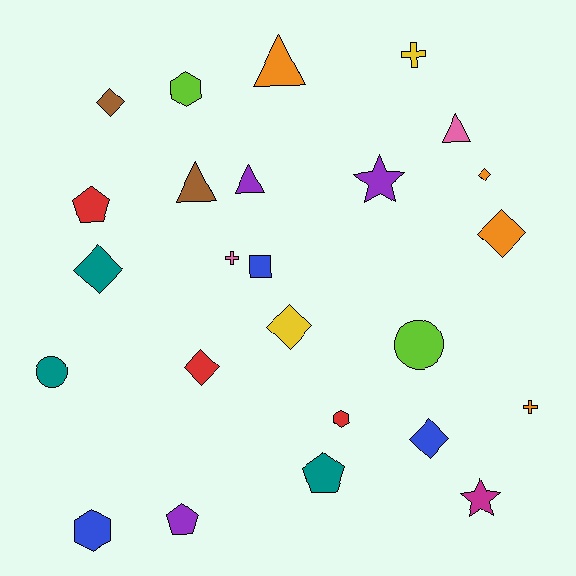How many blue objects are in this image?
There are 3 blue objects.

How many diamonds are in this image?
There are 7 diamonds.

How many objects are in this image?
There are 25 objects.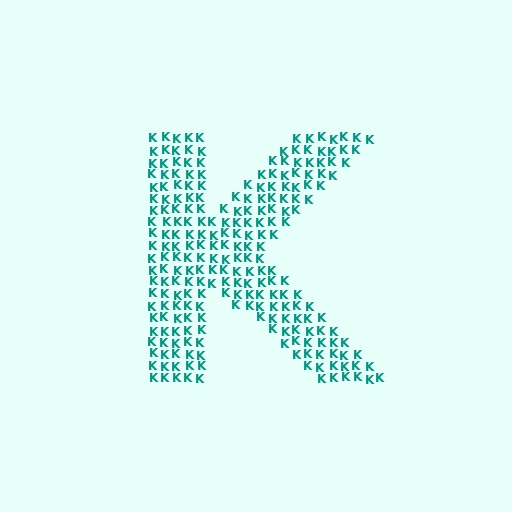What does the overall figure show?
The overall figure shows the letter K.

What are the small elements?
The small elements are letter K's.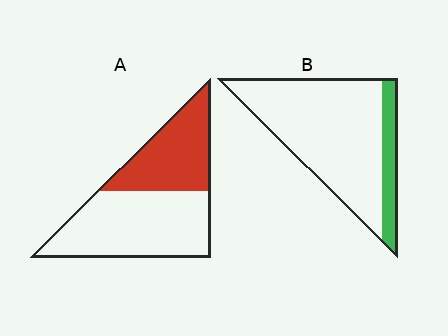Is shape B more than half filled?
No.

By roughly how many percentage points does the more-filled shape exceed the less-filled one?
By roughly 25 percentage points (A over B).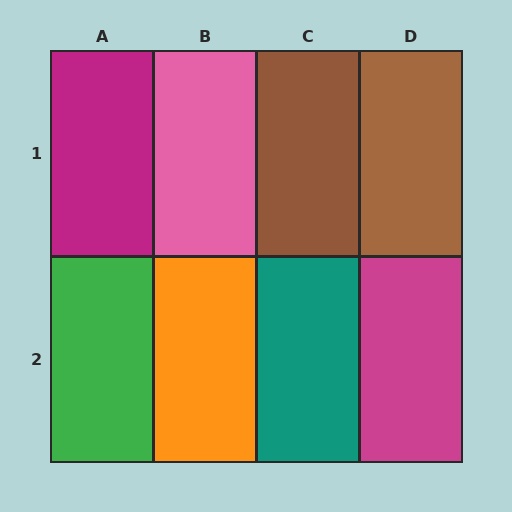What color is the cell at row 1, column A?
Magenta.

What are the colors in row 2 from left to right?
Green, orange, teal, magenta.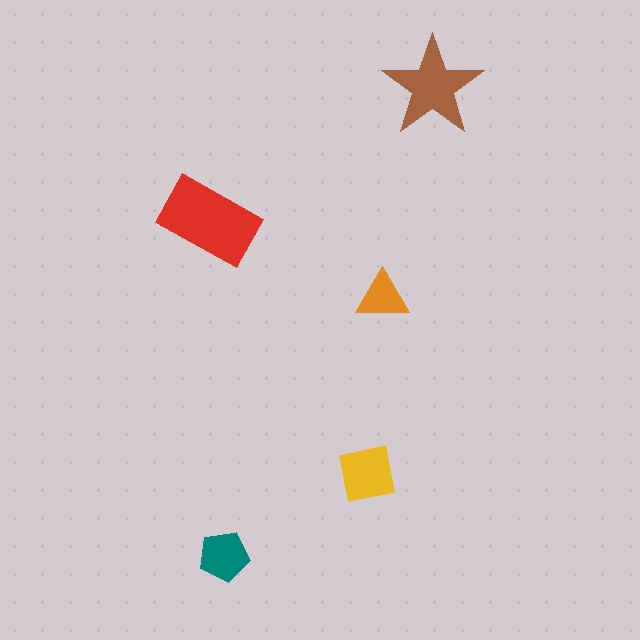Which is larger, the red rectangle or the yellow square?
The red rectangle.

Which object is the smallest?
The orange triangle.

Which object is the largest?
The red rectangle.